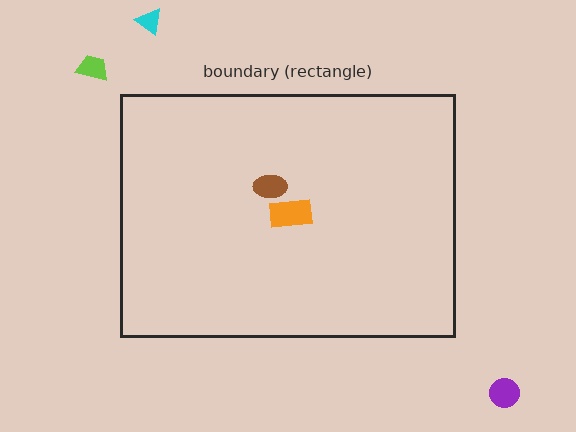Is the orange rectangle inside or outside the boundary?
Inside.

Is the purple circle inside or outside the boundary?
Outside.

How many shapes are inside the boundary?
2 inside, 3 outside.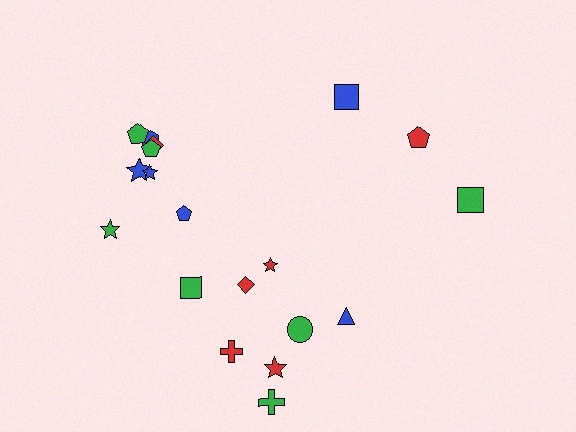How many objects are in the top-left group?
There are 8 objects.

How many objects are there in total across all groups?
There are 19 objects.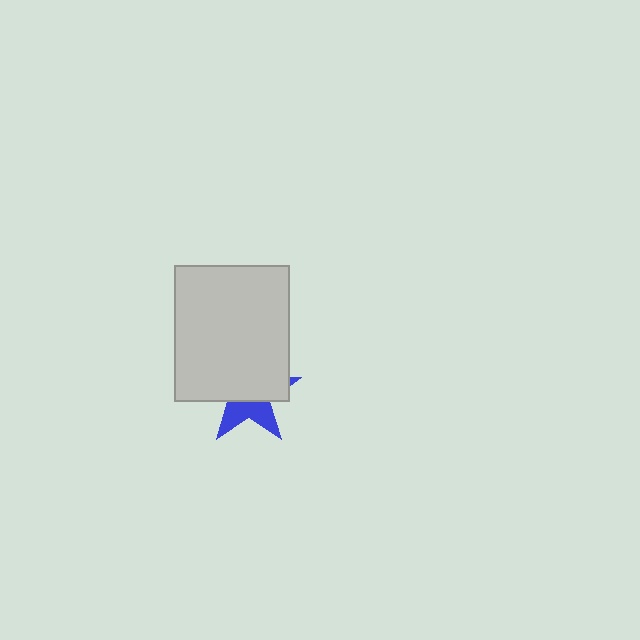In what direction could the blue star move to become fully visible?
The blue star could move down. That would shift it out from behind the light gray rectangle entirely.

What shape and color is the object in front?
The object in front is a light gray rectangle.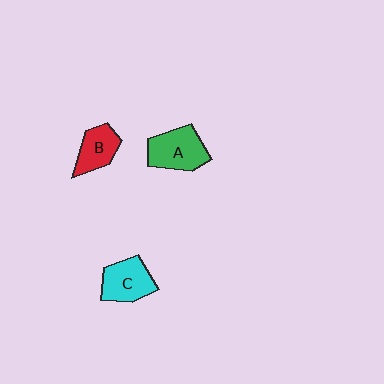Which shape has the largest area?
Shape A (green).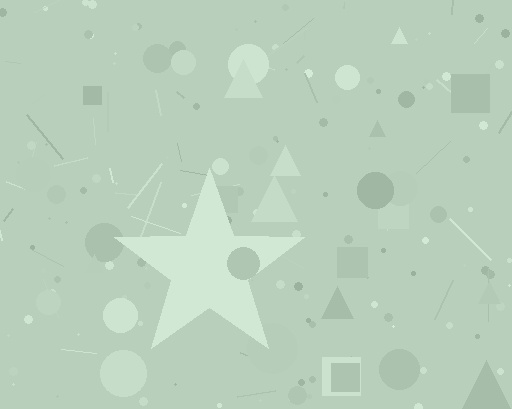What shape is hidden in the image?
A star is hidden in the image.